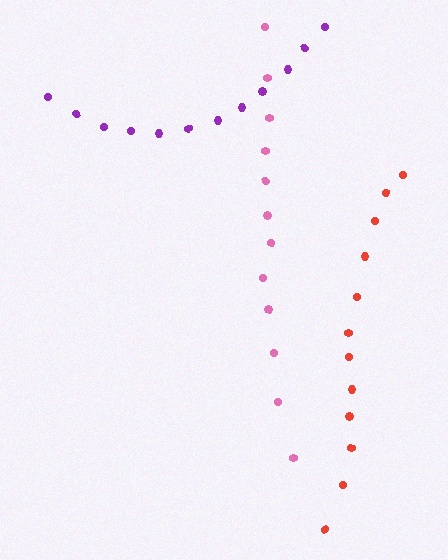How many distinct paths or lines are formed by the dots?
There are 3 distinct paths.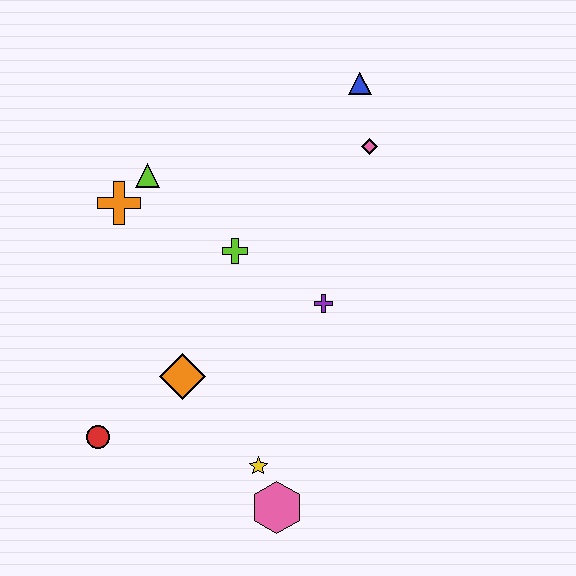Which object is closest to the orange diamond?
The red circle is closest to the orange diamond.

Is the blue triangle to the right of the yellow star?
Yes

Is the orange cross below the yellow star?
No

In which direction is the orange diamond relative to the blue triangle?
The orange diamond is below the blue triangle.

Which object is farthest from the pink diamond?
The red circle is farthest from the pink diamond.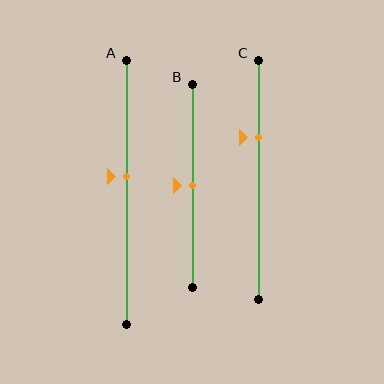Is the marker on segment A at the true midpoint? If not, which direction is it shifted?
No, the marker on segment A is shifted upward by about 6% of the segment length.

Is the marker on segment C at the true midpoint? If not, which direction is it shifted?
No, the marker on segment C is shifted upward by about 18% of the segment length.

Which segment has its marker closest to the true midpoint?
Segment B has its marker closest to the true midpoint.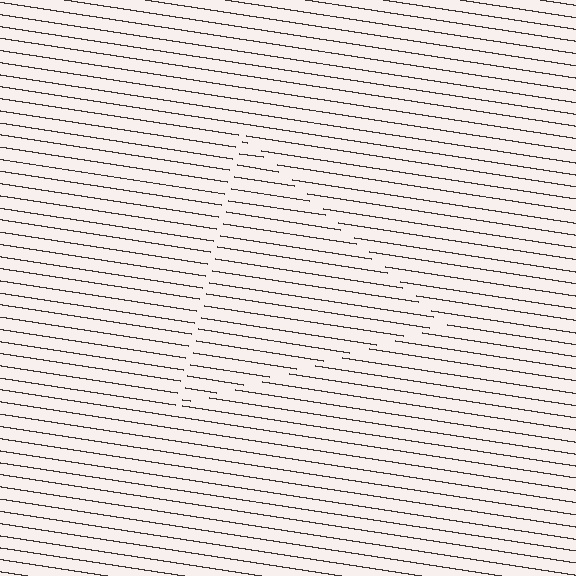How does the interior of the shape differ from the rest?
The interior of the shape contains the same grating, shifted by half a period — the contour is defined by the phase discontinuity where line-ends from the inner and outer gratings abut.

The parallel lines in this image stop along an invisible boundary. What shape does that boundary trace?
An illusory triangle. The interior of the shape contains the same grating, shifted by half a period — the contour is defined by the phase discontinuity where line-ends from the inner and outer gratings abut.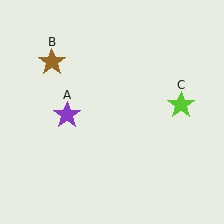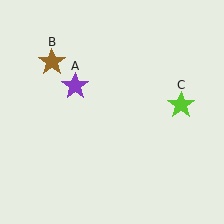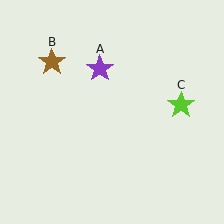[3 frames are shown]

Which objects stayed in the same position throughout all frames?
Brown star (object B) and lime star (object C) remained stationary.